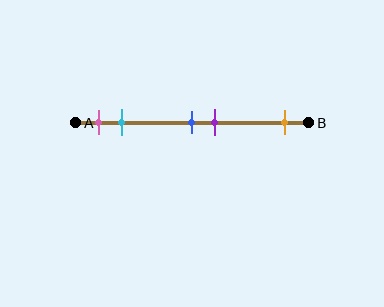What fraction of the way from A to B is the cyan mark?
The cyan mark is approximately 20% (0.2) of the way from A to B.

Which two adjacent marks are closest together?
The blue and purple marks are the closest adjacent pair.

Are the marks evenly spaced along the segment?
No, the marks are not evenly spaced.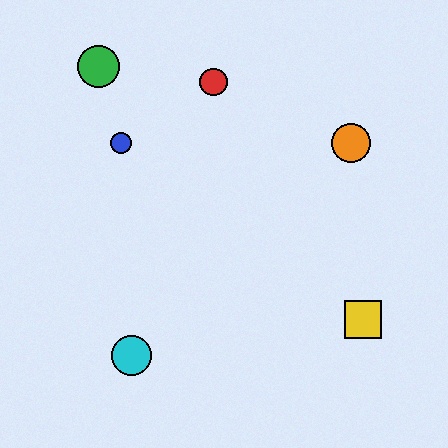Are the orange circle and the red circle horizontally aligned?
No, the orange circle is at y≈143 and the red circle is at y≈82.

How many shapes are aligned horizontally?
3 shapes (the blue circle, the purple circle, the orange circle) are aligned horizontally.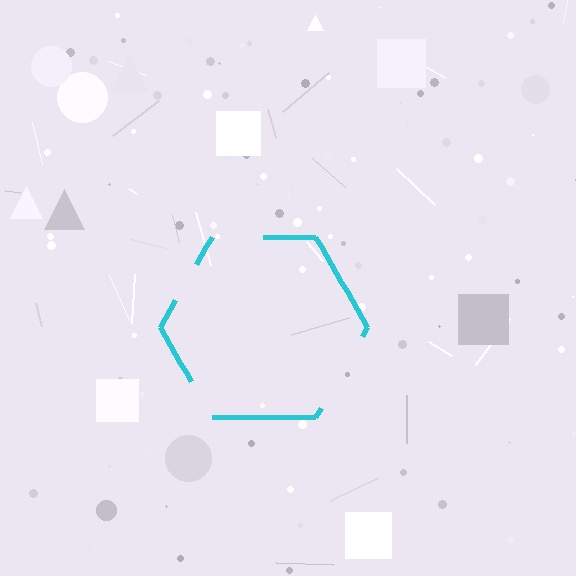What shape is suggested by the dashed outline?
The dashed outline suggests a hexagon.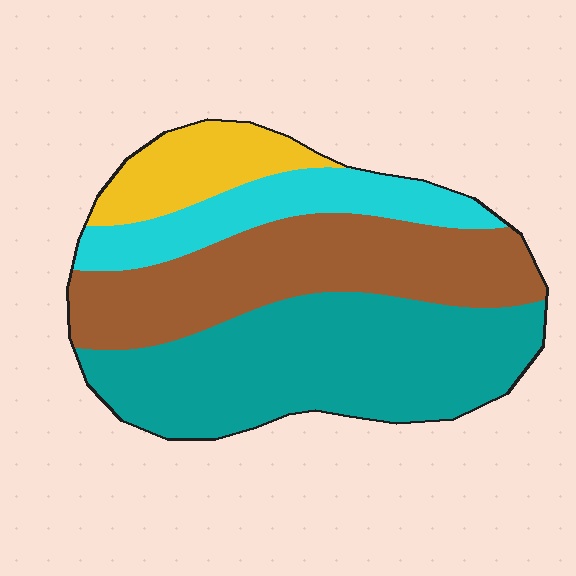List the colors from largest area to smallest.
From largest to smallest: teal, brown, cyan, yellow.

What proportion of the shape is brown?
Brown takes up about one third (1/3) of the shape.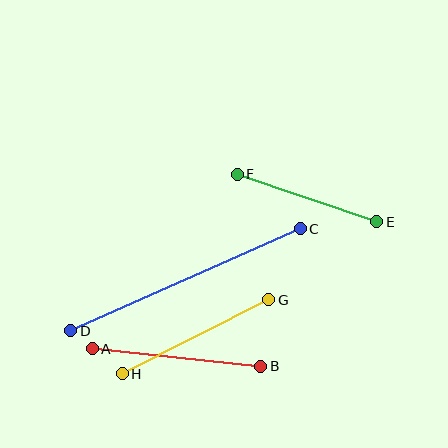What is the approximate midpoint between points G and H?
The midpoint is at approximately (196, 337) pixels.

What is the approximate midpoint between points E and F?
The midpoint is at approximately (307, 198) pixels.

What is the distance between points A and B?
The distance is approximately 170 pixels.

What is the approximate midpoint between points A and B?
The midpoint is at approximately (177, 358) pixels.